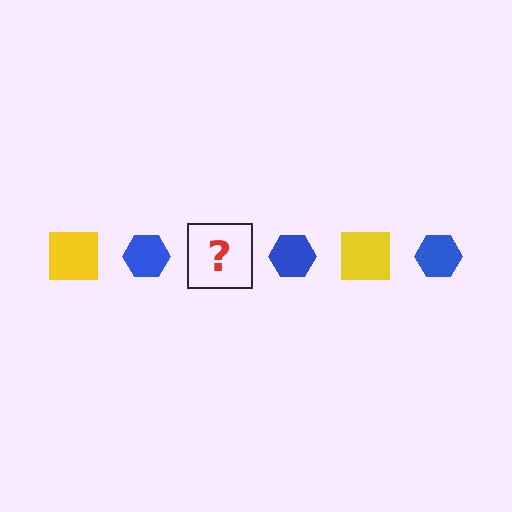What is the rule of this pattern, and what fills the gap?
The rule is that the pattern alternates between yellow square and blue hexagon. The gap should be filled with a yellow square.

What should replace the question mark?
The question mark should be replaced with a yellow square.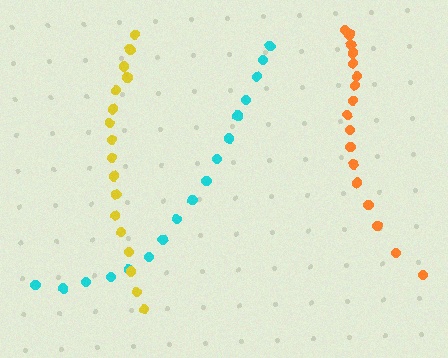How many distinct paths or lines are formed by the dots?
There are 3 distinct paths.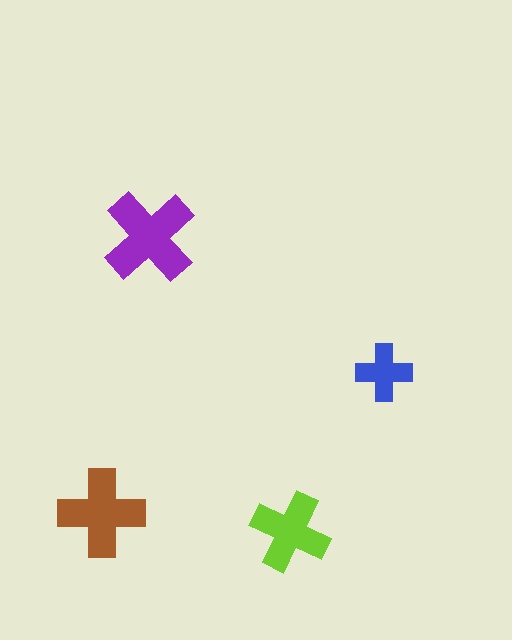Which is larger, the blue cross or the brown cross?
The brown one.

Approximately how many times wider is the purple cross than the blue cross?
About 1.5 times wider.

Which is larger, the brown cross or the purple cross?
The purple one.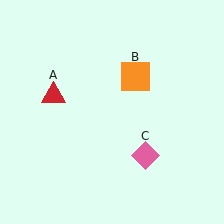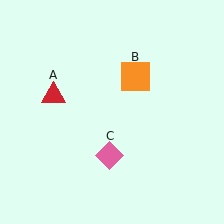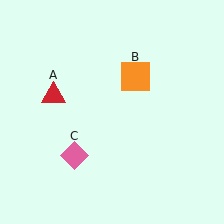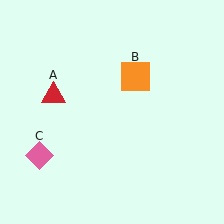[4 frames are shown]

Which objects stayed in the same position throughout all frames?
Red triangle (object A) and orange square (object B) remained stationary.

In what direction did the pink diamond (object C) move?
The pink diamond (object C) moved left.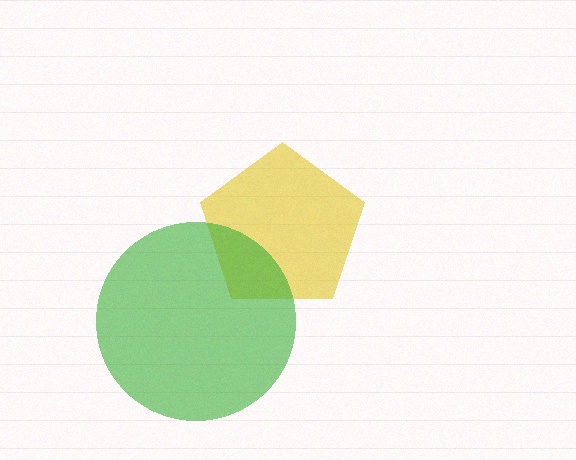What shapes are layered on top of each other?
The layered shapes are: a yellow pentagon, a green circle.